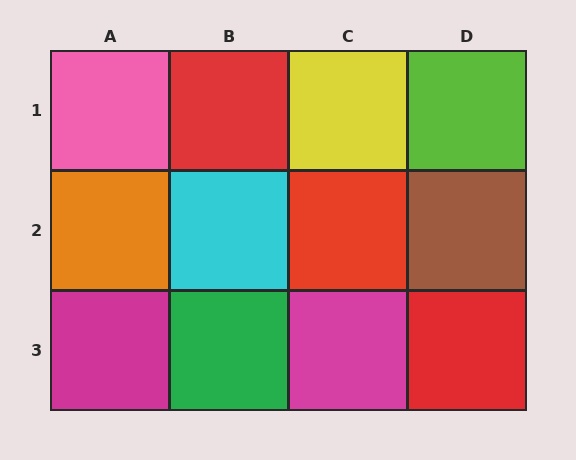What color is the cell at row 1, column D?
Lime.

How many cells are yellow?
1 cell is yellow.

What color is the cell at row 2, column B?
Cyan.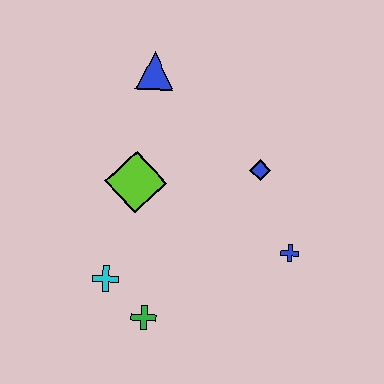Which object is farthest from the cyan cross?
The blue triangle is farthest from the cyan cross.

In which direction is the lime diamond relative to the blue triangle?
The lime diamond is below the blue triangle.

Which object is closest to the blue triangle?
The lime diamond is closest to the blue triangle.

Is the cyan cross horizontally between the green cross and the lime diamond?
No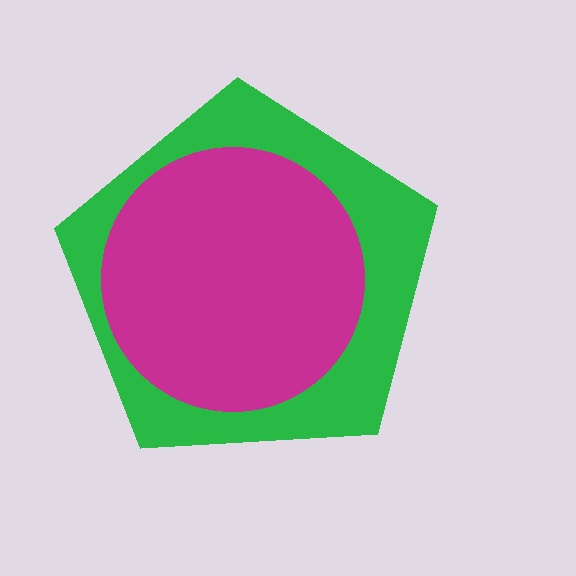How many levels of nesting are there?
2.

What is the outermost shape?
The green pentagon.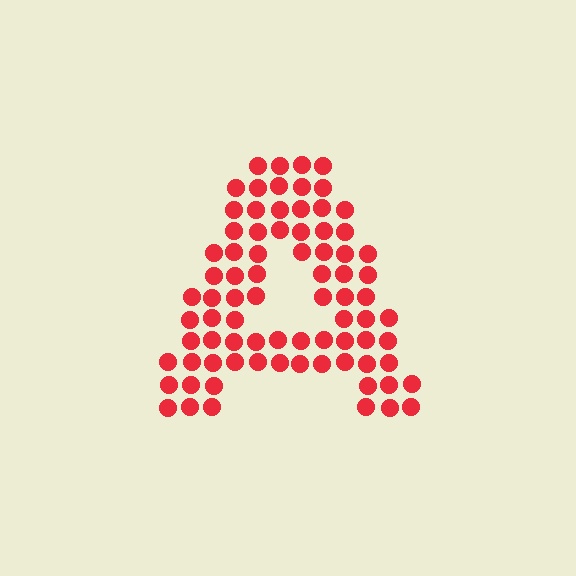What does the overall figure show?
The overall figure shows the letter A.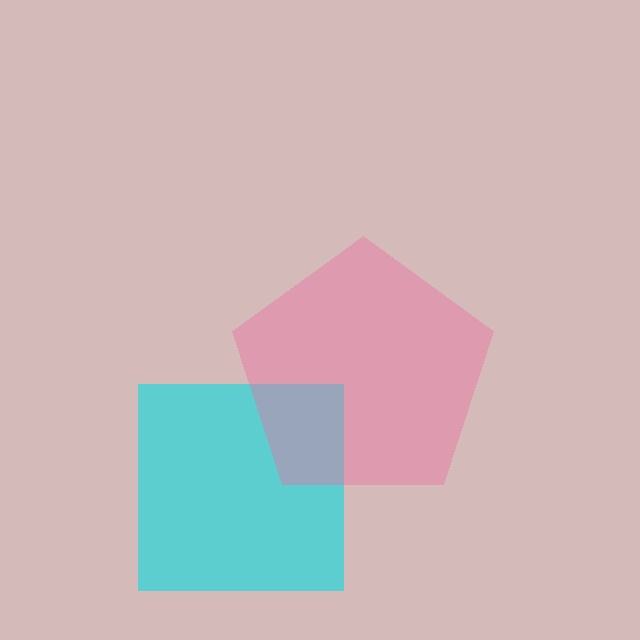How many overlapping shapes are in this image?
There are 2 overlapping shapes in the image.